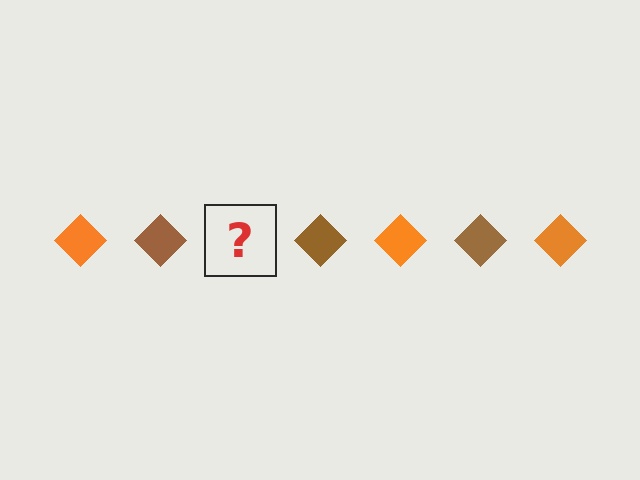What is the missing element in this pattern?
The missing element is an orange diamond.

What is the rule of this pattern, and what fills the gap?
The rule is that the pattern cycles through orange, brown diamonds. The gap should be filled with an orange diamond.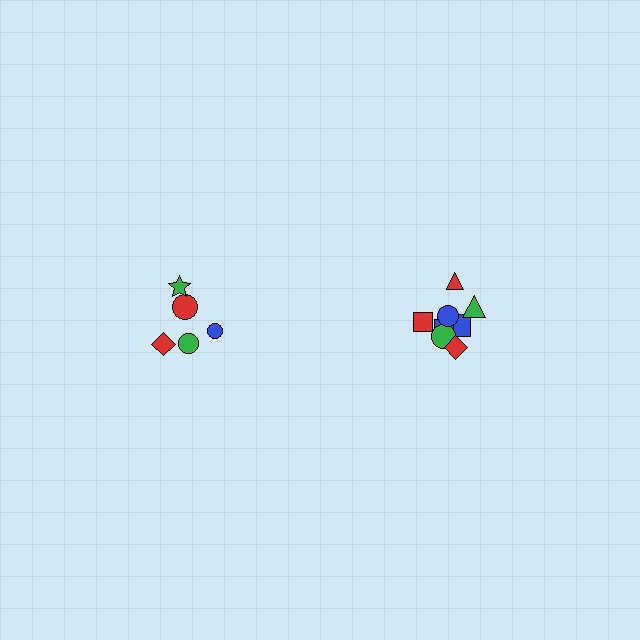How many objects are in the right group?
There are 8 objects.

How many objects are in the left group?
There are 5 objects.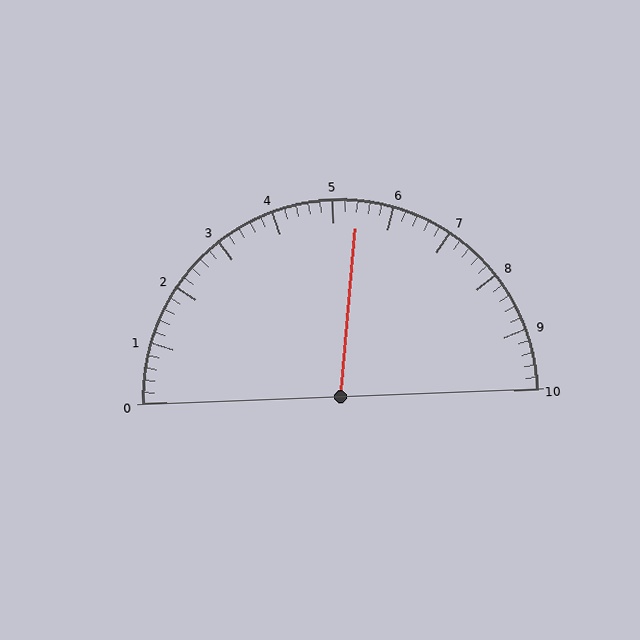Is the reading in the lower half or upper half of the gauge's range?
The reading is in the upper half of the range (0 to 10).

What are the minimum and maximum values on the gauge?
The gauge ranges from 0 to 10.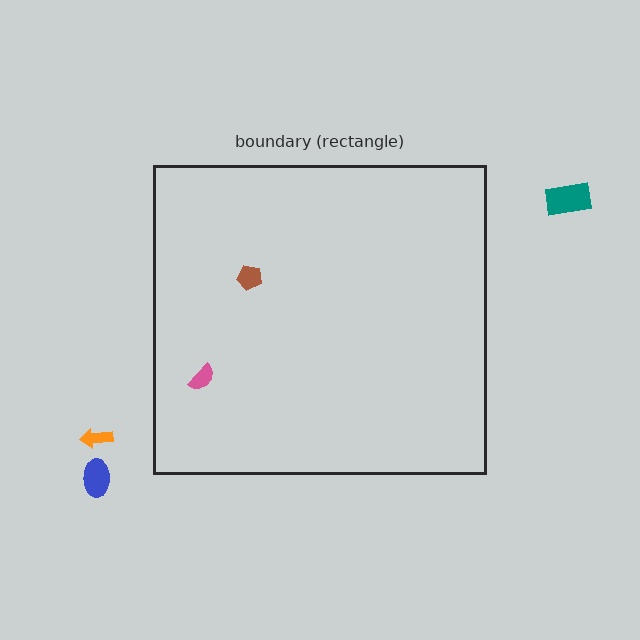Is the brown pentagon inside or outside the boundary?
Inside.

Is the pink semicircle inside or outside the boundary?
Inside.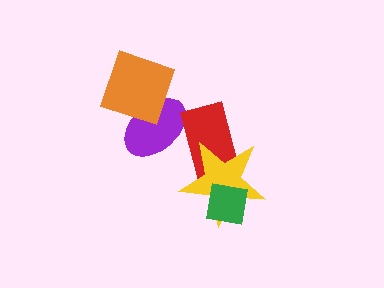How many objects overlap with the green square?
1 object overlaps with the green square.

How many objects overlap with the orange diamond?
1 object overlaps with the orange diamond.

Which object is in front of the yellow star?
The green square is in front of the yellow star.